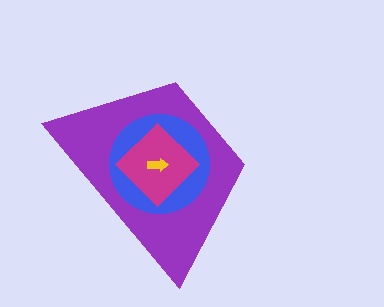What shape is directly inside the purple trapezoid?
The blue circle.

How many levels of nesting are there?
4.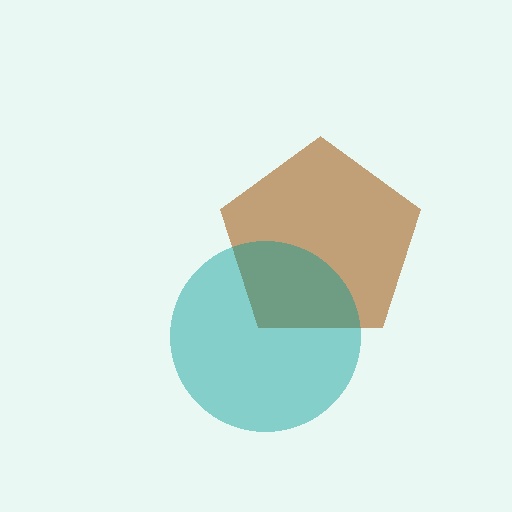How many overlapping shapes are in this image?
There are 2 overlapping shapes in the image.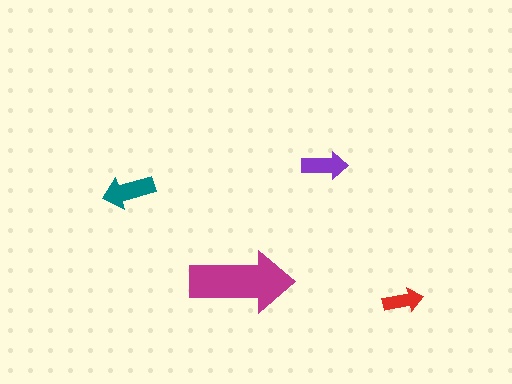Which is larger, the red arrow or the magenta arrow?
The magenta one.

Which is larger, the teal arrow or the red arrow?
The teal one.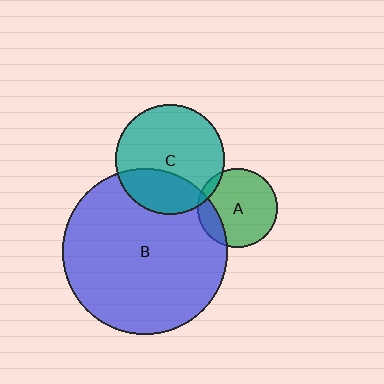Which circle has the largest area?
Circle B (blue).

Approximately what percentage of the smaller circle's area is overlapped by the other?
Approximately 5%.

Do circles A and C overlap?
Yes.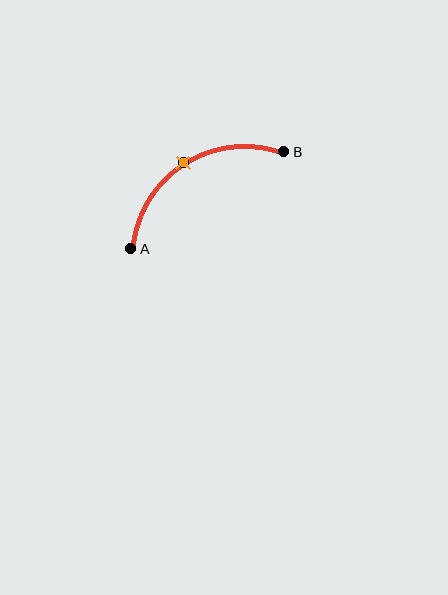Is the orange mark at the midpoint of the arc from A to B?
Yes. The orange mark lies on the arc at equal arc-length from both A and B — it is the arc midpoint.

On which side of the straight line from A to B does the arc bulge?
The arc bulges above the straight line connecting A and B.